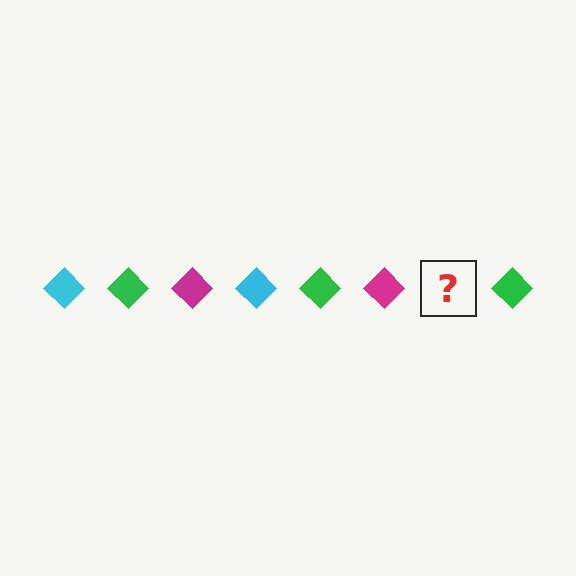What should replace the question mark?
The question mark should be replaced with a cyan diamond.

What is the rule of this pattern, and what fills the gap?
The rule is that the pattern cycles through cyan, green, magenta diamonds. The gap should be filled with a cyan diamond.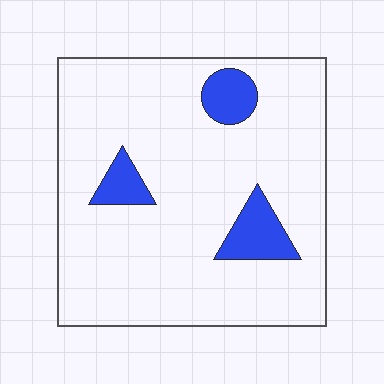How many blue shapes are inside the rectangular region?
3.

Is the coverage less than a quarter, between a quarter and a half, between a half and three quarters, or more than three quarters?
Less than a quarter.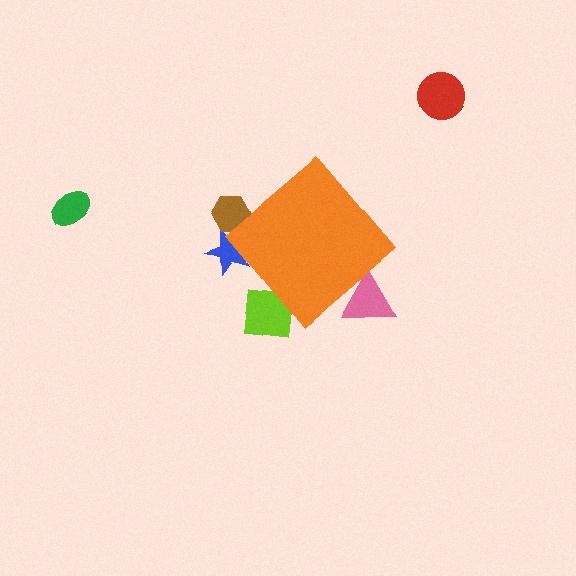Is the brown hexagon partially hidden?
Yes, the brown hexagon is partially hidden behind the orange diamond.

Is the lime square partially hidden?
Yes, the lime square is partially hidden behind the orange diamond.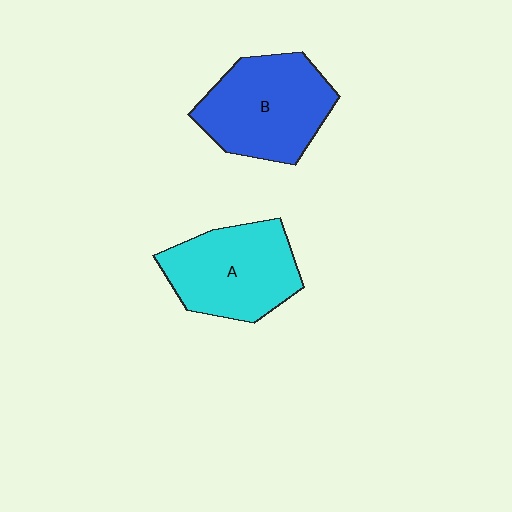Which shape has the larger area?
Shape B (blue).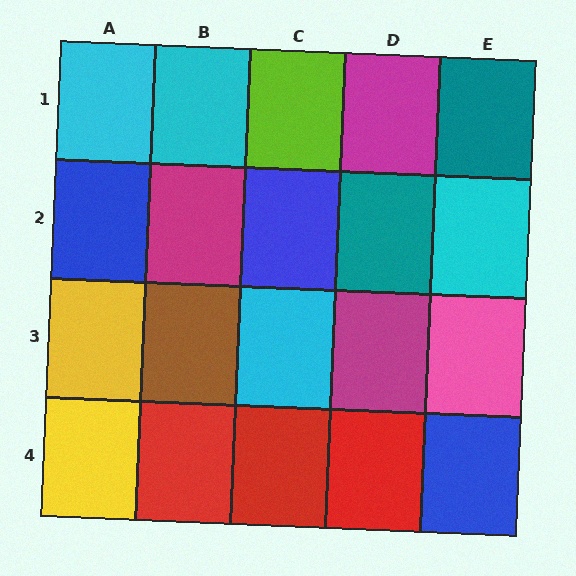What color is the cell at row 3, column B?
Brown.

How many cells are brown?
1 cell is brown.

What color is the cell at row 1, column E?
Teal.